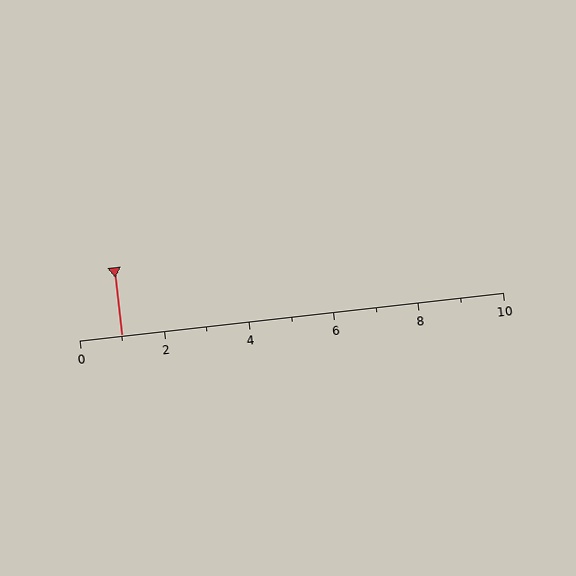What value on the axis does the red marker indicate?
The marker indicates approximately 1.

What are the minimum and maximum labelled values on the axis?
The axis runs from 0 to 10.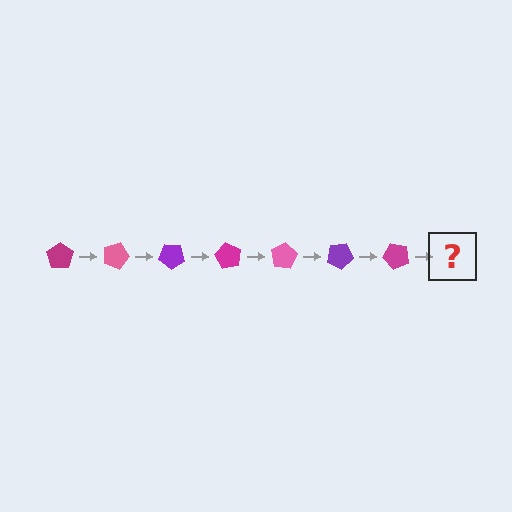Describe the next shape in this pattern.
It should be a pink pentagon, rotated 140 degrees from the start.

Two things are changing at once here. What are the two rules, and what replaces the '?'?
The two rules are that it rotates 20 degrees each step and the color cycles through magenta, pink, and purple. The '?' should be a pink pentagon, rotated 140 degrees from the start.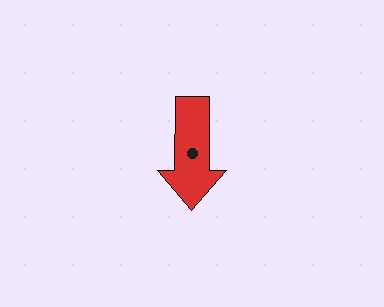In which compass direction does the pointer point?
South.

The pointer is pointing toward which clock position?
Roughly 6 o'clock.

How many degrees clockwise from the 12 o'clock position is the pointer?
Approximately 180 degrees.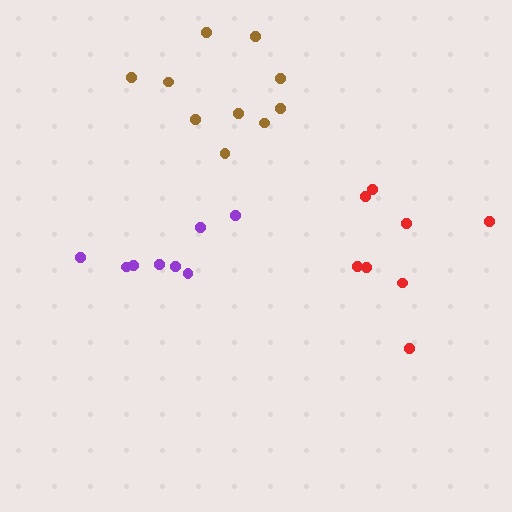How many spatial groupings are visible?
There are 3 spatial groupings.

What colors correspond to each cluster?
The clusters are colored: brown, purple, red.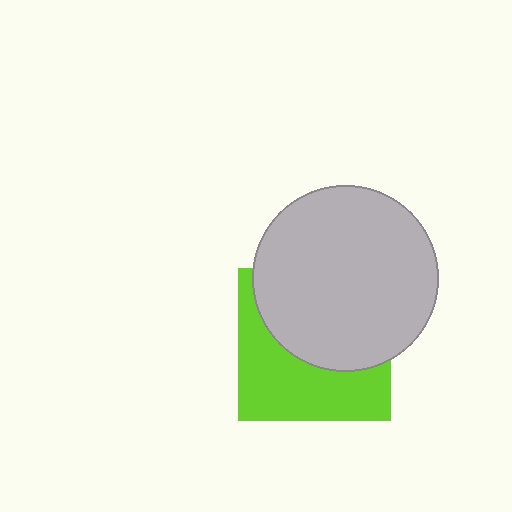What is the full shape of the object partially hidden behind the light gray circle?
The partially hidden object is a lime square.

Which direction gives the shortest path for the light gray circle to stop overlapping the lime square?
Moving up gives the shortest separation.